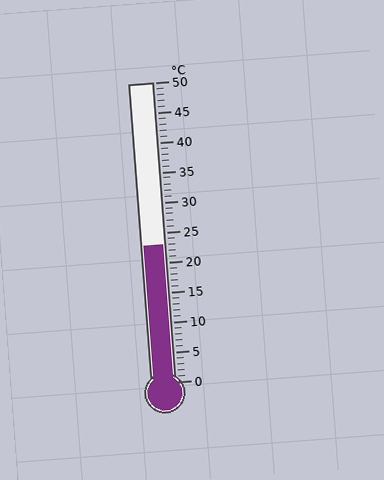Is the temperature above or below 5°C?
The temperature is above 5°C.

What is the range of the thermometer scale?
The thermometer scale ranges from 0°C to 50°C.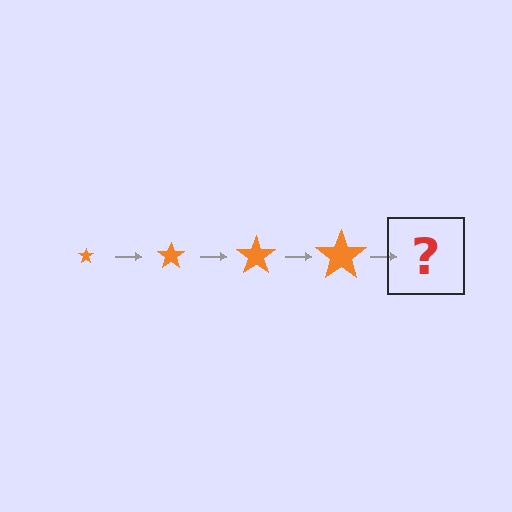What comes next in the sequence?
The next element should be an orange star, larger than the previous one.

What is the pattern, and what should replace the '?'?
The pattern is that the star gets progressively larger each step. The '?' should be an orange star, larger than the previous one.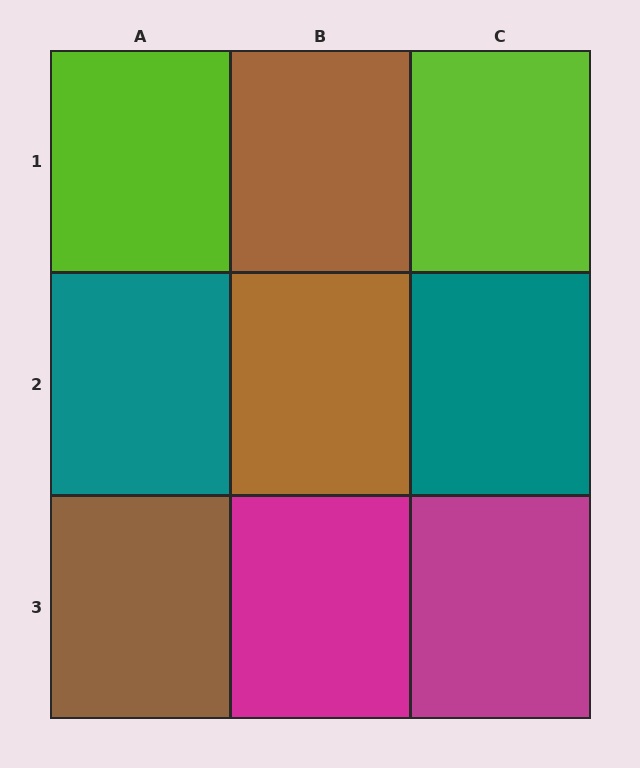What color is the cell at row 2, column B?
Brown.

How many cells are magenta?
2 cells are magenta.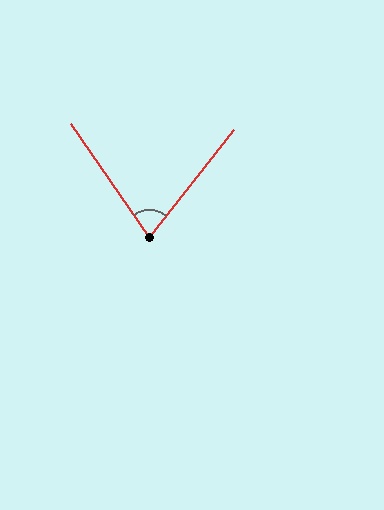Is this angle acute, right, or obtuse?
It is acute.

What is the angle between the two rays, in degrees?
Approximately 73 degrees.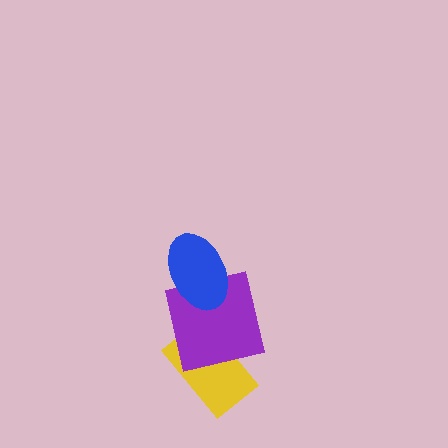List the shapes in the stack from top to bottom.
From top to bottom: the blue ellipse, the purple square, the yellow rectangle.